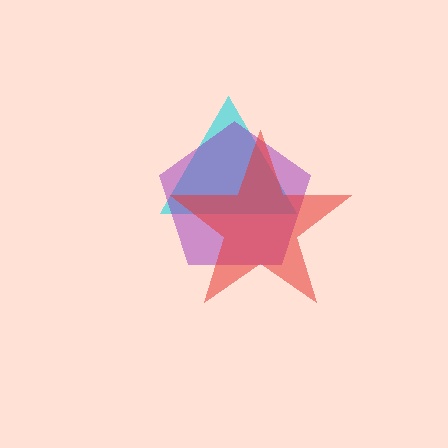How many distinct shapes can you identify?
There are 3 distinct shapes: a cyan triangle, a purple pentagon, a red star.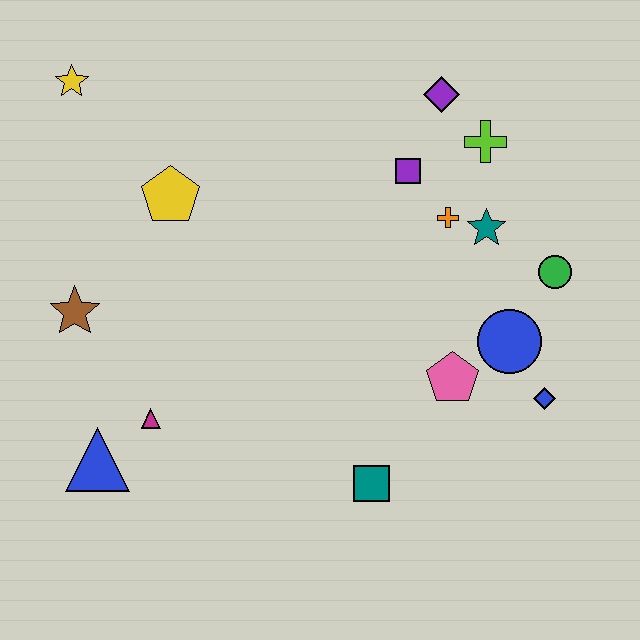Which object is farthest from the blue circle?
The yellow star is farthest from the blue circle.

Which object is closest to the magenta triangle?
The blue triangle is closest to the magenta triangle.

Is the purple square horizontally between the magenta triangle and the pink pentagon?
Yes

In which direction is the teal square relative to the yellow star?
The teal square is below the yellow star.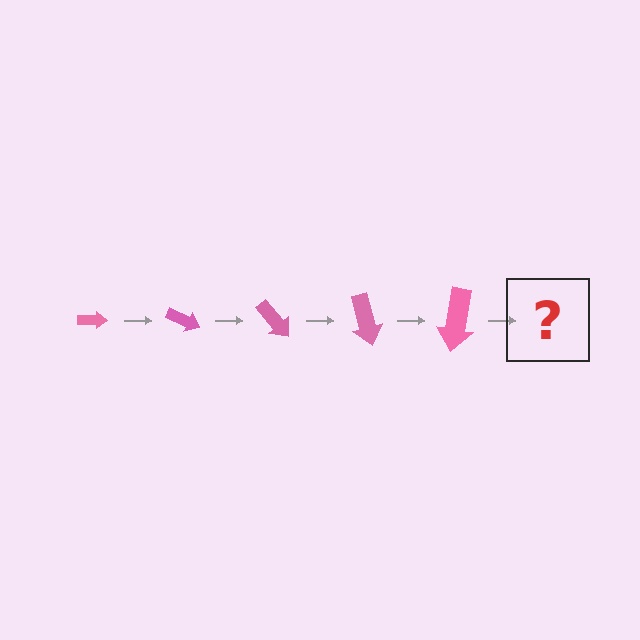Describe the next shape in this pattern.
It should be an arrow, larger than the previous one and rotated 125 degrees from the start.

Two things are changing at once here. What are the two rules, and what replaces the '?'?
The two rules are that the arrow grows larger each step and it rotates 25 degrees each step. The '?' should be an arrow, larger than the previous one and rotated 125 degrees from the start.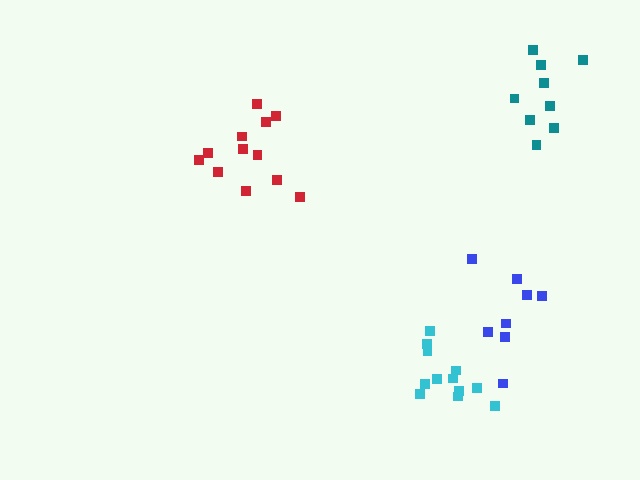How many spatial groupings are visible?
There are 4 spatial groupings.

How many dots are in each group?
Group 1: 8 dots, Group 2: 9 dots, Group 3: 12 dots, Group 4: 12 dots (41 total).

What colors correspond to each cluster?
The clusters are colored: blue, teal, cyan, red.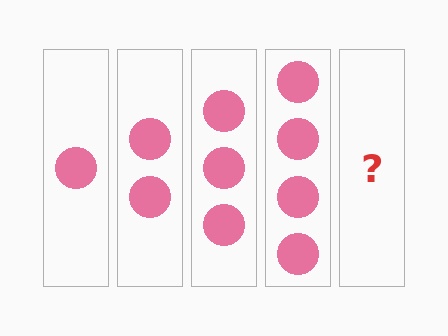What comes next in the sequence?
The next element should be 5 circles.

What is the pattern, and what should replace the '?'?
The pattern is that each step adds one more circle. The '?' should be 5 circles.